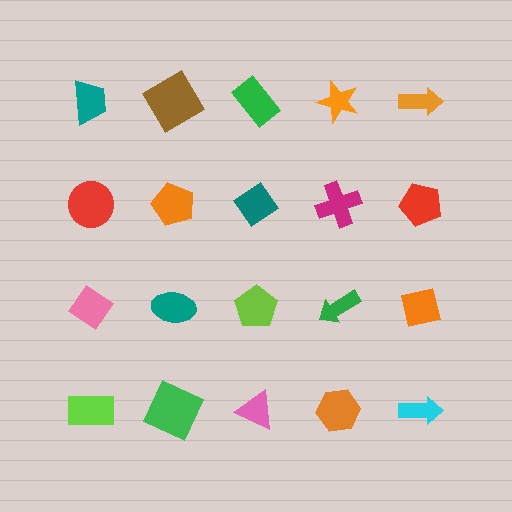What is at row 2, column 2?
An orange pentagon.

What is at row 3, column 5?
An orange square.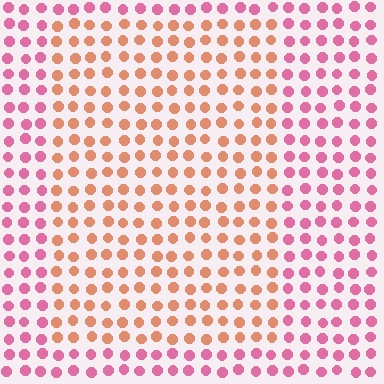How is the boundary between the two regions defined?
The boundary is defined purely by a slight shift in hue (about 45 degrees). Spacing, size, and orientation are identical on both sides.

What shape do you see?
I see a rectangle.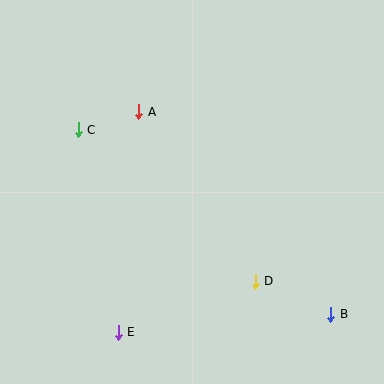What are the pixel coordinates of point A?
Point A is at (139, 112).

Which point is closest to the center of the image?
Point A at (139, 112) is closest to the center.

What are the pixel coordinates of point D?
Point D is at (255, 281).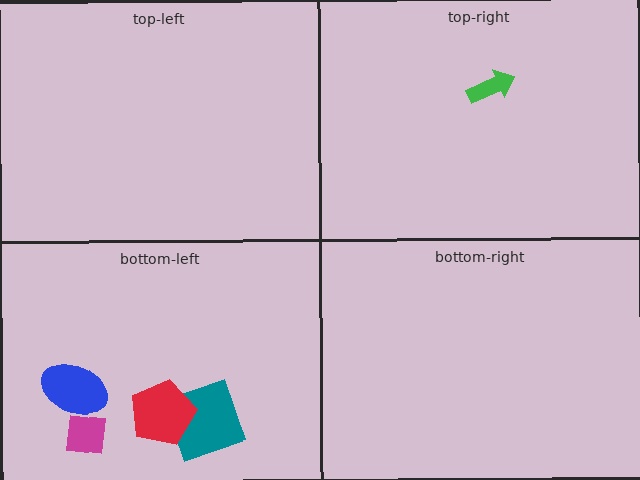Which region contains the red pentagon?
The bottom-left region.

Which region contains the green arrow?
The top-right region.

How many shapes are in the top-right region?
1.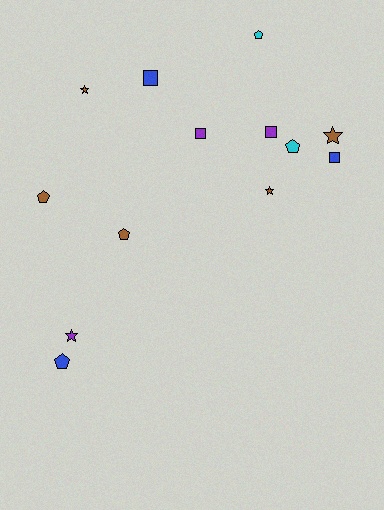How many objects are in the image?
There are 13 objects.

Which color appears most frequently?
Brown, with 5 objects.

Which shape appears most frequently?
Pentagon, with 5 objects.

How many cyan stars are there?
There are no cyan stars.